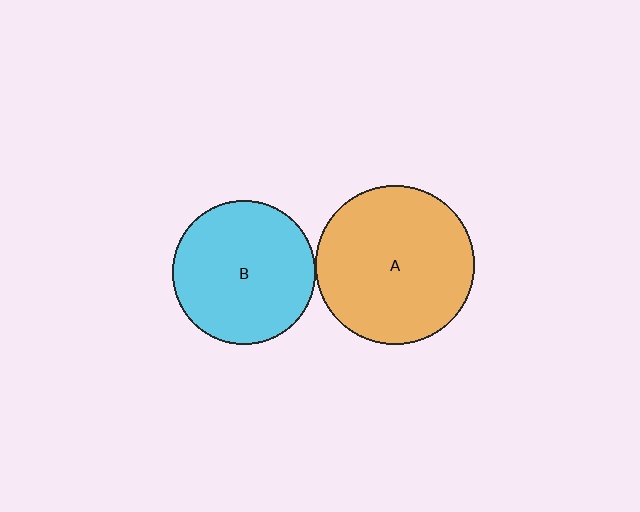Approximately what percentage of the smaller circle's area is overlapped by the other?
Approximately 5%.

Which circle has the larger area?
Circle A (orange).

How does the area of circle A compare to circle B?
Approximately 1.2 times.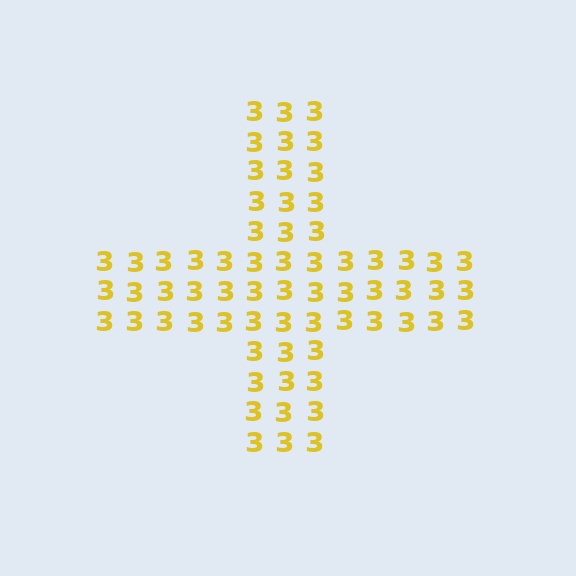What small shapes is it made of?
It is made of small digit 3's.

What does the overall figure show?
The overall figure shows a cross.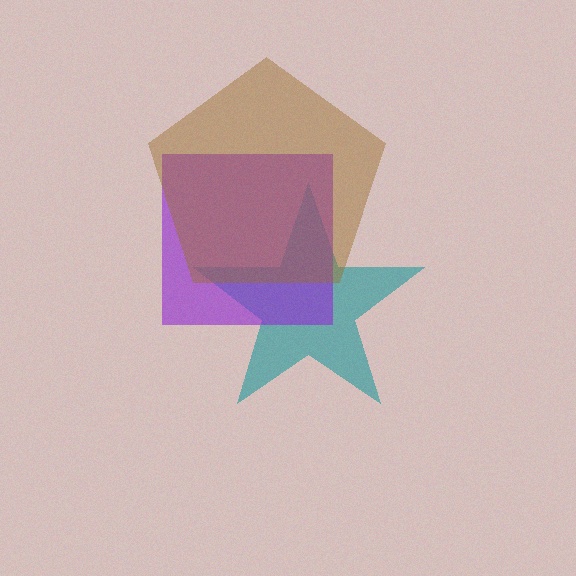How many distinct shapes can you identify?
There are 3 distinct shapes: a teal star, a purple square, a brown pentagon.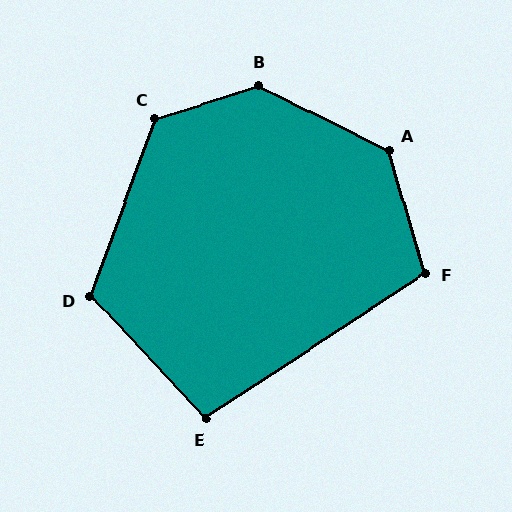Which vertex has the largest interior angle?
B, at approximately 136 degrees.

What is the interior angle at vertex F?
Approximately 107 degrees (obtuse).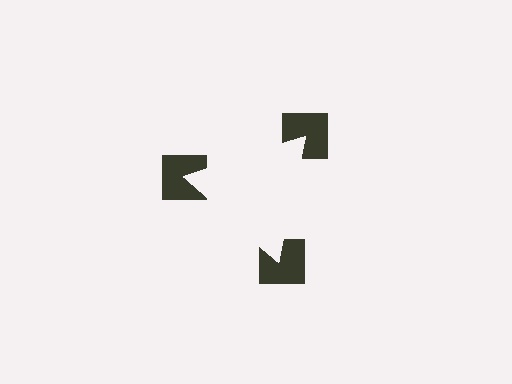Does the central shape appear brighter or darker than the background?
It typically appears slightly brighter than the background, even though no actual brightness change is drawn.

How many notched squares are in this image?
There are 3 — one at each vertex of the illusory triangle.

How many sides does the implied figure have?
3 sides.